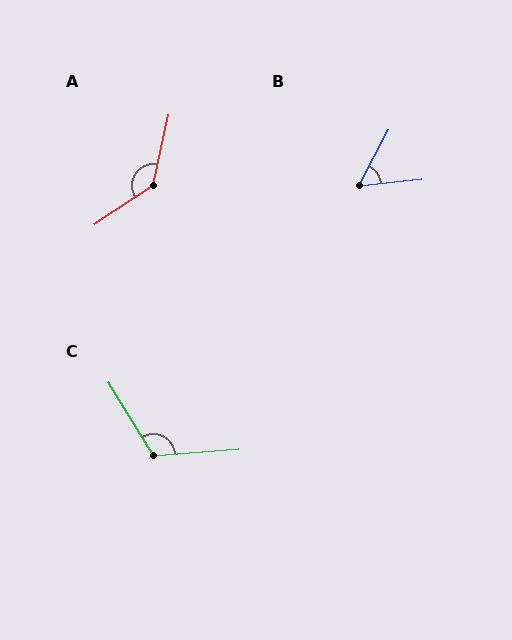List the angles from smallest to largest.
B (56°), C (117°), A (135°).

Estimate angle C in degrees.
Approximately 117 degrees.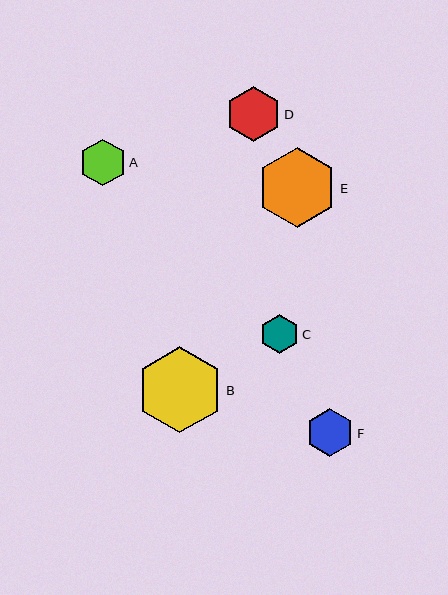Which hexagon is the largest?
Hexagon B is the largest with a size of approximately 86 pixels.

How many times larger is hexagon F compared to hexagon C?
Hexagon F is approximately 1.2 times the size of hexagon C.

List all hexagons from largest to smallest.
From largest to smallest: B, E, D, F, A, C.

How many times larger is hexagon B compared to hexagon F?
Hexagon B is approximately 1.8 times the size of hexagon F.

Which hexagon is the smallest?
Hexagon C is the smallest with a size of approximately 39 pixels.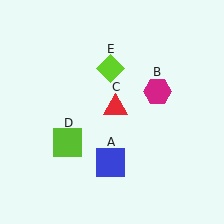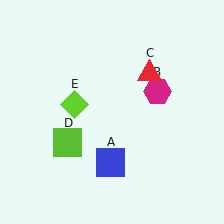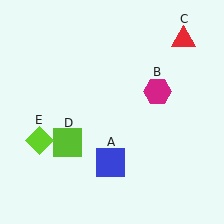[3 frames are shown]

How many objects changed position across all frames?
2 objects changed position: red triangle (object C), lime diamond (object E).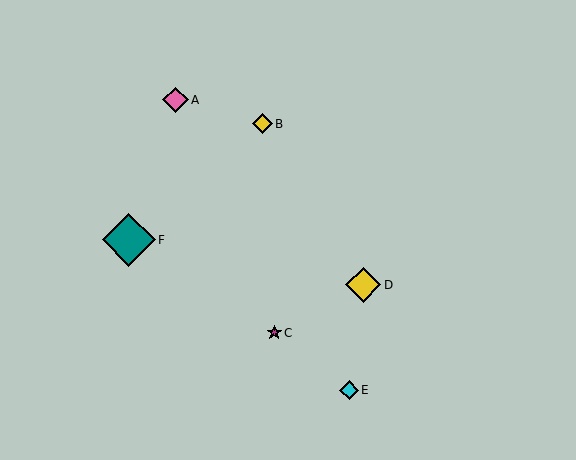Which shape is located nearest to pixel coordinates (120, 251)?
The teal diamond (labeled F) at (129, 240) is nearest to that location.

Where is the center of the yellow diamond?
The center of the yellow diamond is at (363, 285).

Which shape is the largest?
The teal diamond (labeled F) is the largest.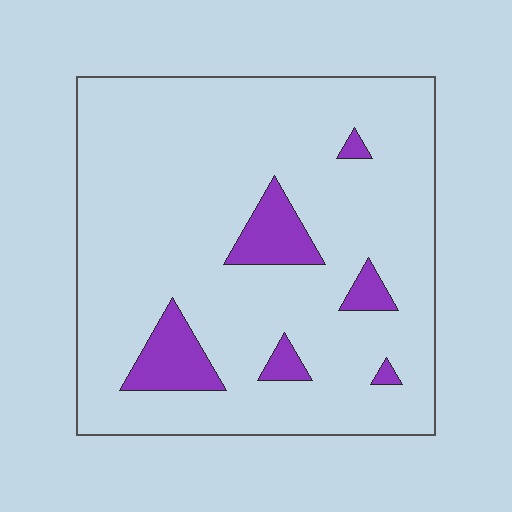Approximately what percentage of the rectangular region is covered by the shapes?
Approximately 10%.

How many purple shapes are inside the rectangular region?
6.